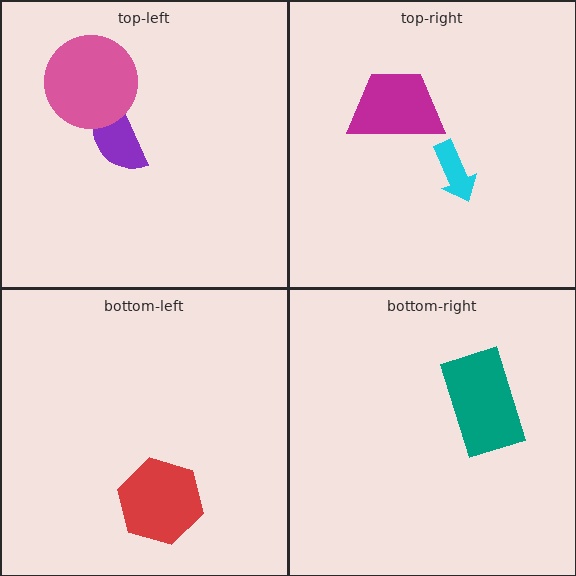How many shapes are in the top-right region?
2.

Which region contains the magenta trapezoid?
The top-right region.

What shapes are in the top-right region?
The cyan arrow, the magenta trapezoid.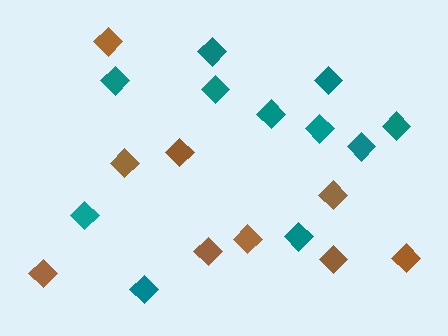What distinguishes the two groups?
There are 2 groups: one group of brown diamonds (9) and one group of teal diamonds (11).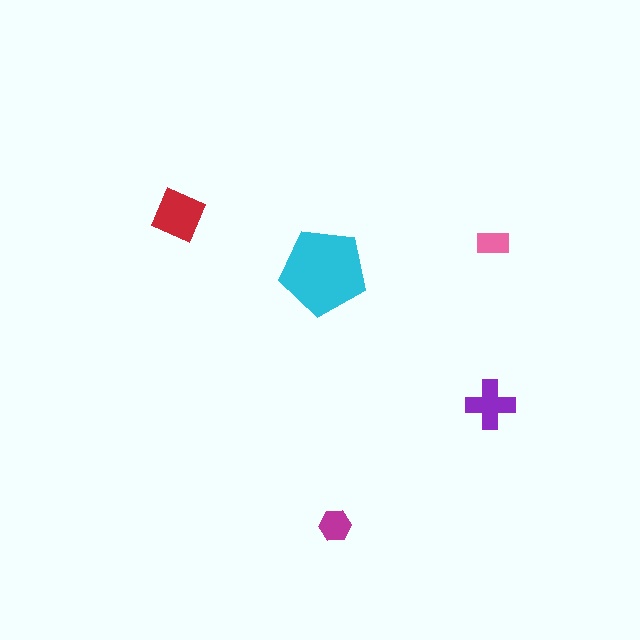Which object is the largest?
The cyan pentagon.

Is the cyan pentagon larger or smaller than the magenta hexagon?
Larger.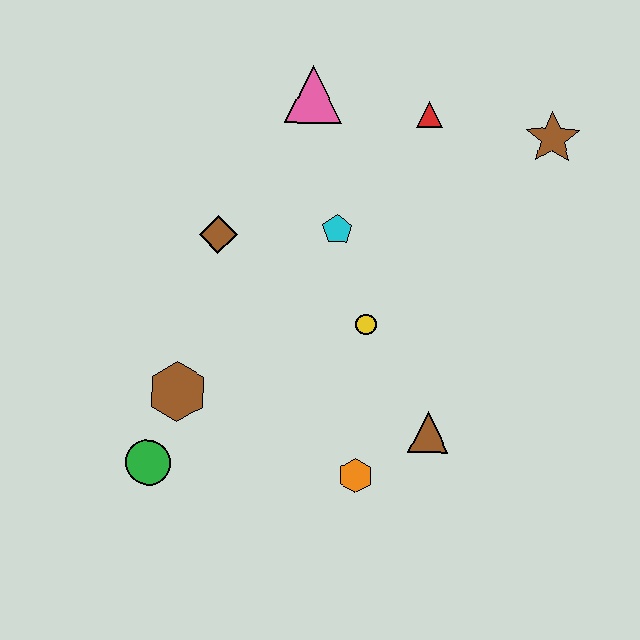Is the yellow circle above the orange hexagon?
Yes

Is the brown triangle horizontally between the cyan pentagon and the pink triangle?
No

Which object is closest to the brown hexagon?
The green circle is closest to the brown hexagon.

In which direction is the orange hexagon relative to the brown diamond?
The orange hexagon is below the brown diamond.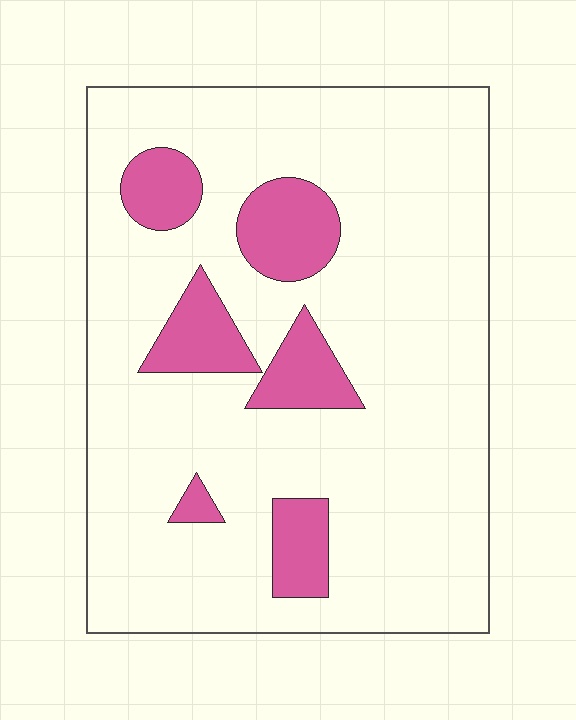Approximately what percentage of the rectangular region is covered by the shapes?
Approximately 15%.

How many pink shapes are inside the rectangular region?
6.